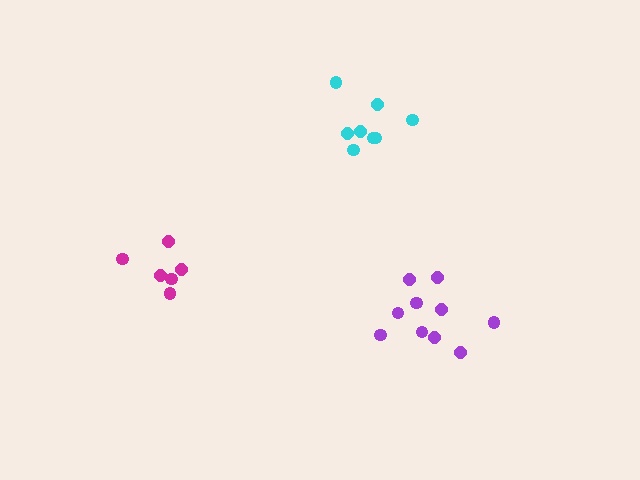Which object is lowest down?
The purple cluster is bottommost.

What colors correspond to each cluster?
The clusters are colored: purple, magenta, cyan.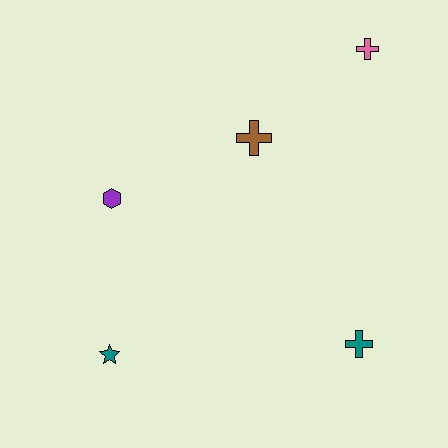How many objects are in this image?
There are 5 objects.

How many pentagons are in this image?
There are no pentagons.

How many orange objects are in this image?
There are no orange objects.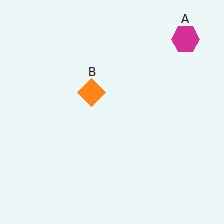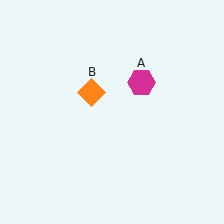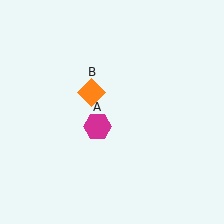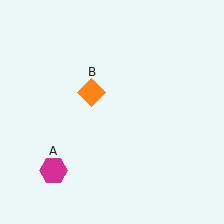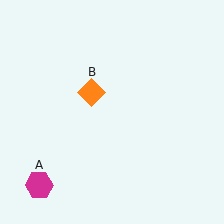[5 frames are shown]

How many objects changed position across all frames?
1 object changed position: magenta hexagon (object A).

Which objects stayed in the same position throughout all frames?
Orange diamond (object B) remained stationary.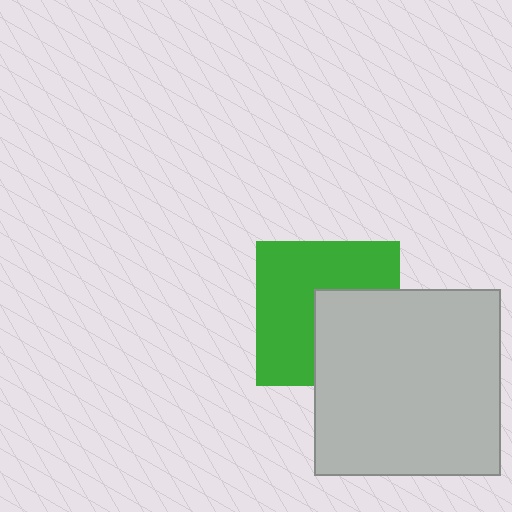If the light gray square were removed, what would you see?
You would see the complete green square.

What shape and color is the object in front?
The object in front is a light gray square.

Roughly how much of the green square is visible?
About half of it is visible (roughly 60%).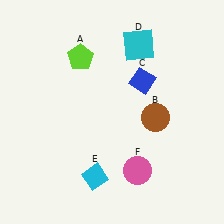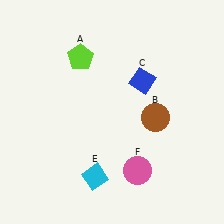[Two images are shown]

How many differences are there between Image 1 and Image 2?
There is 1 difference between the two images.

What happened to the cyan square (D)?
The cyan square (D) was removed in Image 2. It was in the top-right area of Image 1.